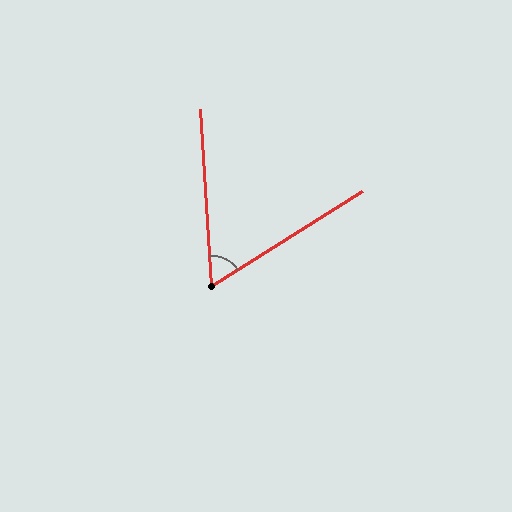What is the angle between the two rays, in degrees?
Approximately 61 degrees.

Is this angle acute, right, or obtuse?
It is acute.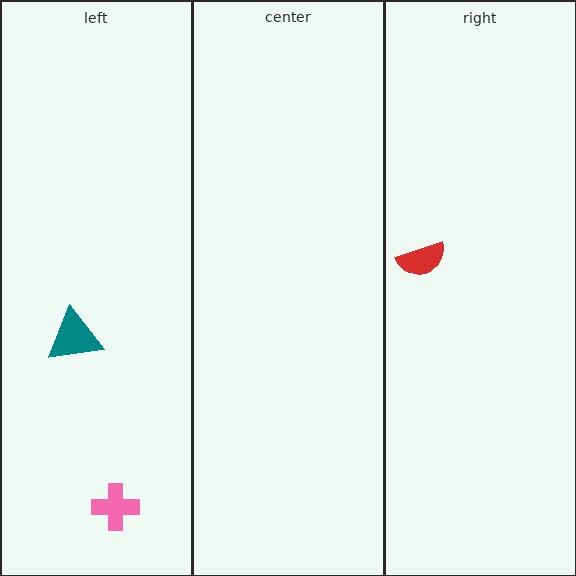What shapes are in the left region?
The teal triangle, the pink cross.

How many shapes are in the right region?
1.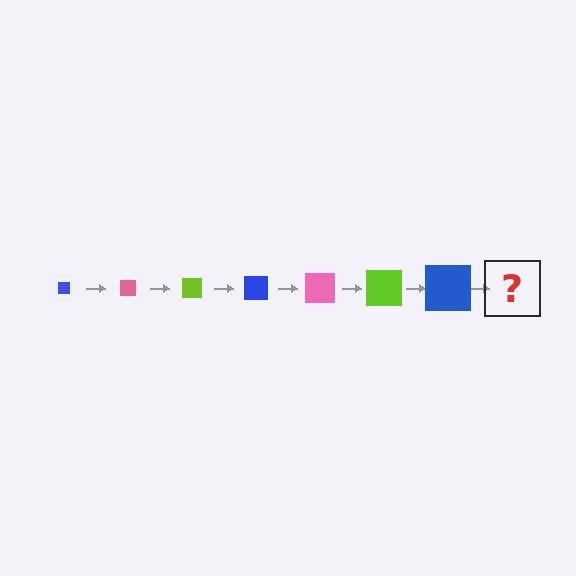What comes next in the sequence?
The next element should be a pink square, larger than the previous one.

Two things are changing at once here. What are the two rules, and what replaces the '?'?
The two rules are that the square grows larger each step and the color cycles through blue, pink, and lime. The '?' should be a pink square, larger than the previous one.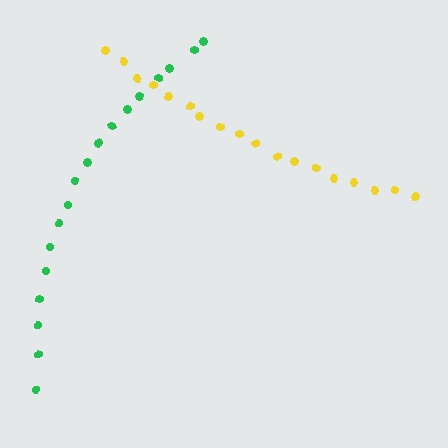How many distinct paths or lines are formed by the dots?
There are 2 distinct paths.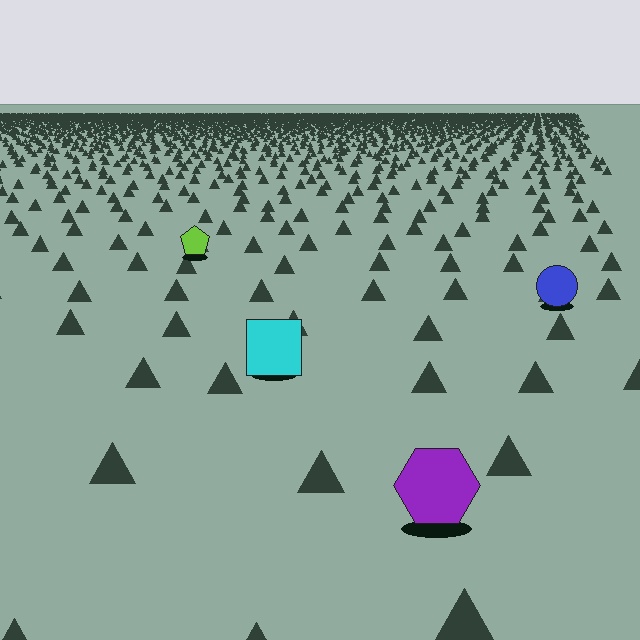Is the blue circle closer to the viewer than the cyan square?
No. The cyan square is closer — you can tell from the texture gradient: the ground texture is coarser near it.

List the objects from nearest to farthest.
From nearest to farthest: the purple hexagon, the cyan square, the blue circle, the lime pentagon.